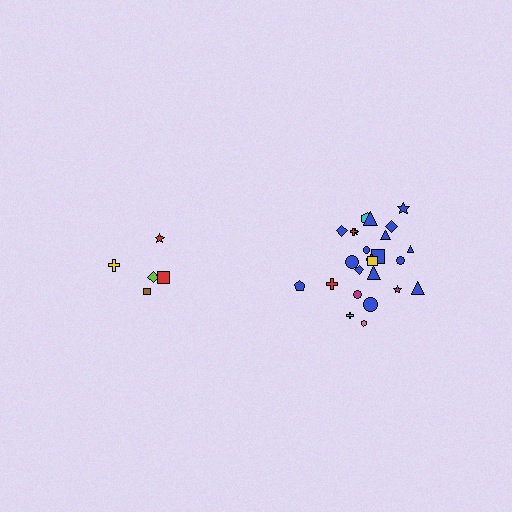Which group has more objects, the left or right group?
The right group.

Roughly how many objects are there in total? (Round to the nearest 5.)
Roughly 30 objects in total.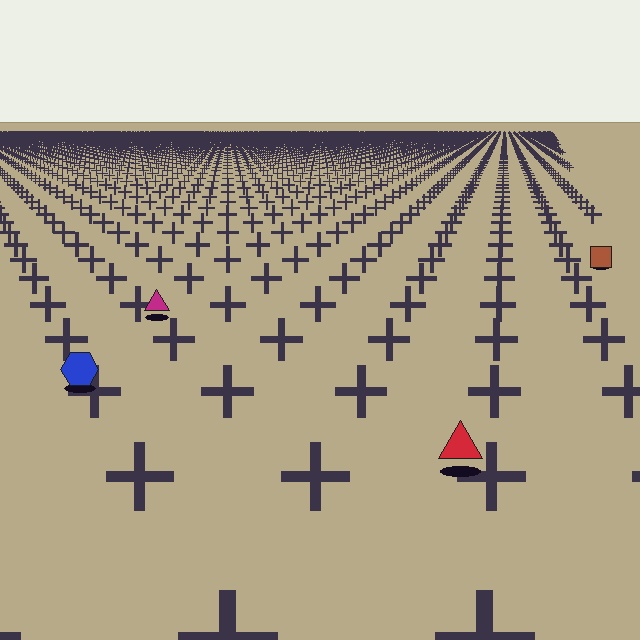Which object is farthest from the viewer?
The brown square is farthest from the viewer. It appears smaller and the ground texture around it is denser.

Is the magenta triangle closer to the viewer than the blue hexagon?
No. The blue hexagon is closer — you can tell from the texture gradient: the ground texture is coarser near it.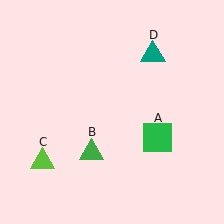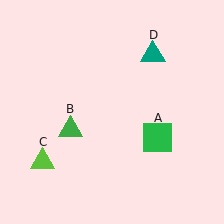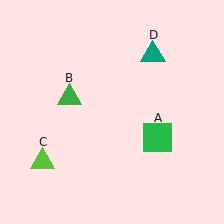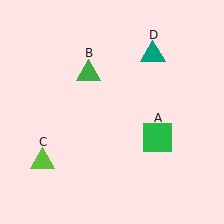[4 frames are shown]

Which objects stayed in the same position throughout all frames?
Green square (object A) and lime triangle (object C) and teal triangle (object D) remained stationary.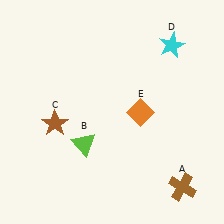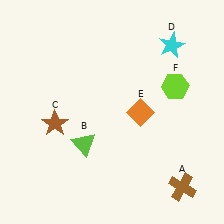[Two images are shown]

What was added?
A lime hexagon (F) was added in Image 2.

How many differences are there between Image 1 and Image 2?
There is 1 difference between the two images.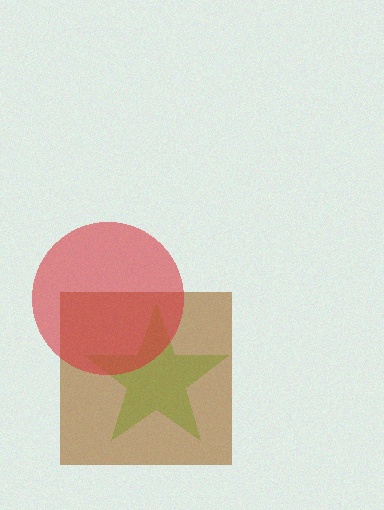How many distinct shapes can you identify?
There are 3 distinct shapes: a lime star, a brown square, a red circle.